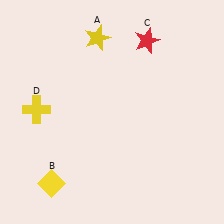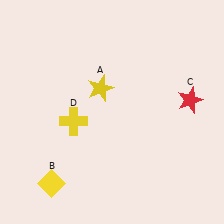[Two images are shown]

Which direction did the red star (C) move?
The red star (C) moved down.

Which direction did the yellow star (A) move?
The yellow star (A) moved down.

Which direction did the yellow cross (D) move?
The yellow cross (D) moved right.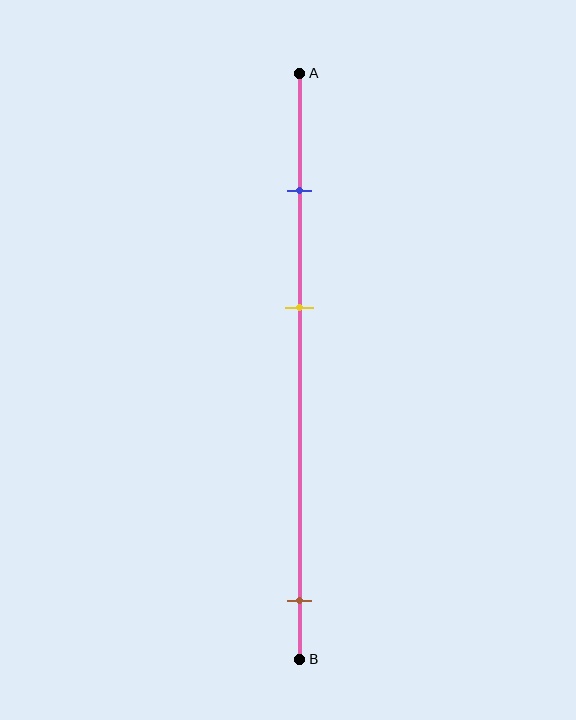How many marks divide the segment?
There are 3 marks dividing the segment.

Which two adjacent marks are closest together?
The blue and yellow marks are the closest adjacent pair.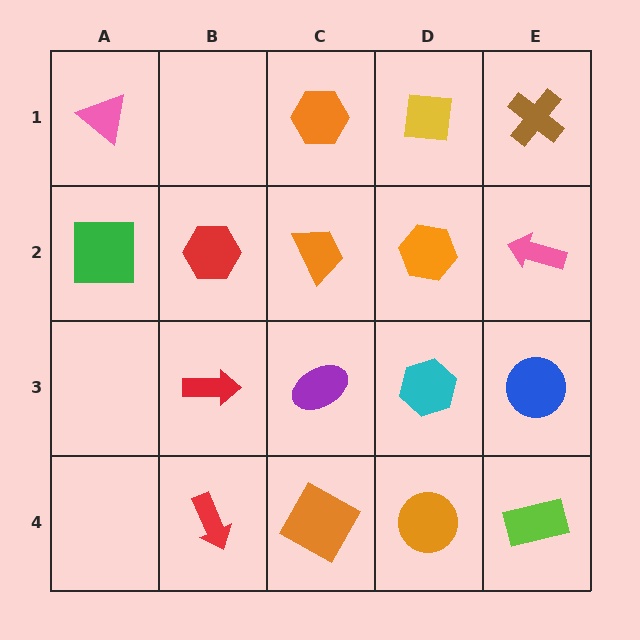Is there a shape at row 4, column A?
No, that cell is empty.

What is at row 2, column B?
A red hexagon.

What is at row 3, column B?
A red arrow.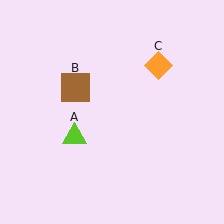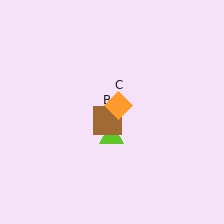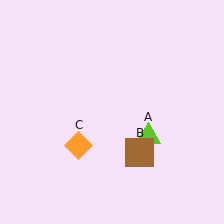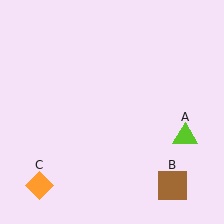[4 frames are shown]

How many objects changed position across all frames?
3 objects changed position: lime triangle (object A), brown square (object B), orange diamond (object C).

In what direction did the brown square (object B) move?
The brown square (object B) moved down and to the right.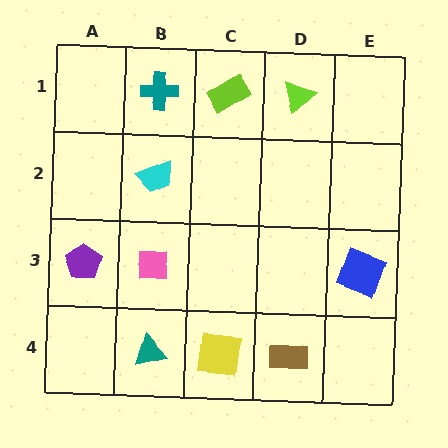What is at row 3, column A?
A purple pentagon.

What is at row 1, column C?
A lime rectangle.